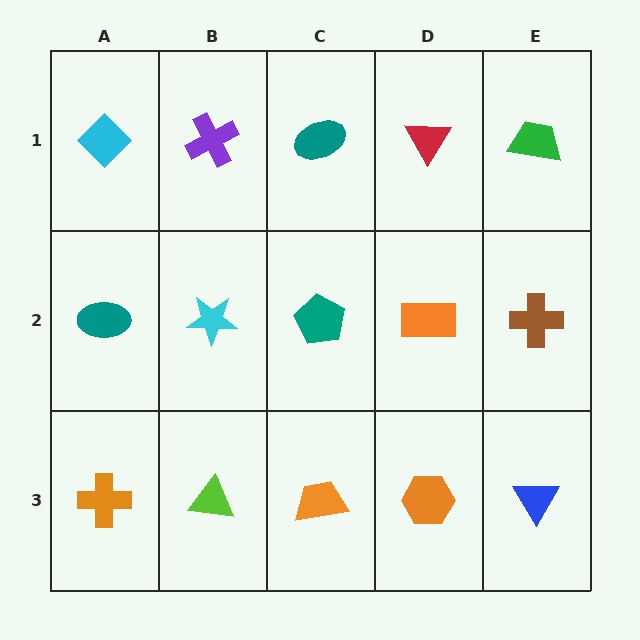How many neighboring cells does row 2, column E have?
3.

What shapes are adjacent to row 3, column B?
A cyan star (row 2, column B), an orange cross (row 3, column A), an orange trapezoid (row 3, column C).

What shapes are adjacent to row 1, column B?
A cyan star (row 2, column B), a cyan diamond (row 1, column A), a teal ellipse (row 1, column C).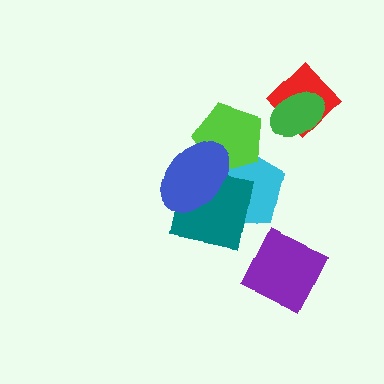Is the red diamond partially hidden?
Yes, it is partially covered by another shape.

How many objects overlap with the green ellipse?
1 object overlaps with the green ellipse.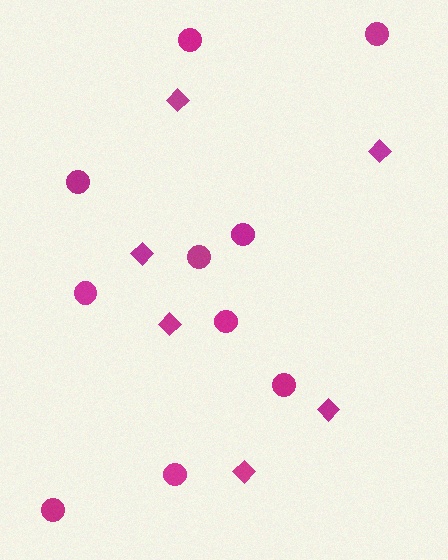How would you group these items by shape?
There are 2 groups: one group of circles (10) and one group of diamonds (6).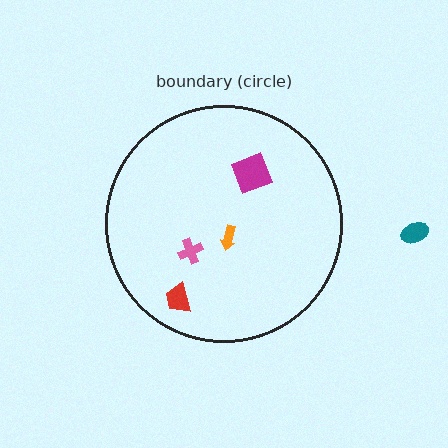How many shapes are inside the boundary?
4 inside, 1 outside.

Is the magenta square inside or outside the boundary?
Inside.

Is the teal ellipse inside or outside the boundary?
Outside.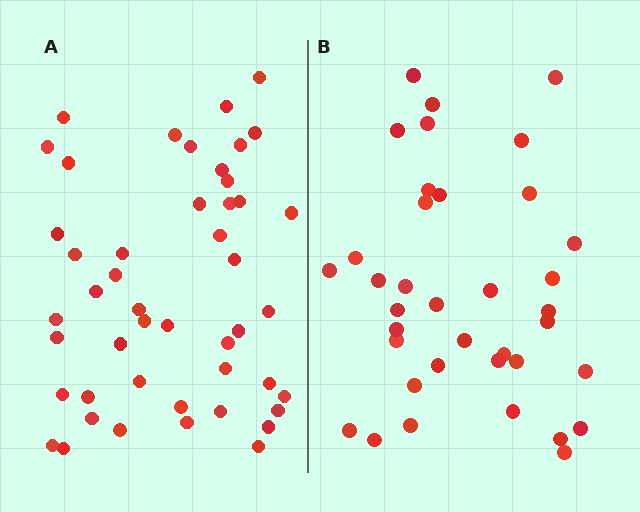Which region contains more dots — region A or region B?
Region A (the left region) has more dots.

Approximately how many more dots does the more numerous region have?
Region A has roughly 10 or so more dots than region B.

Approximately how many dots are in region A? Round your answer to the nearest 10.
About 50 dots. (The exact count is 47, which rounds to 50.)